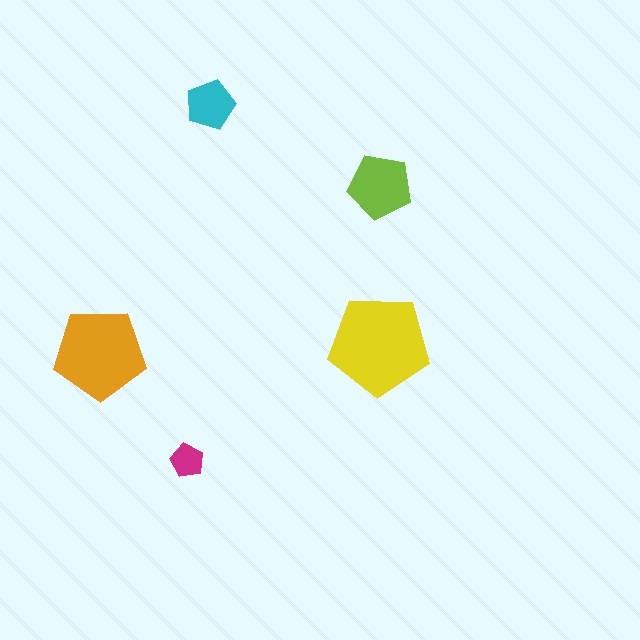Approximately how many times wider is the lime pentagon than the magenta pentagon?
About 2 times wider.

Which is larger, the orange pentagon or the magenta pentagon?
The orange one.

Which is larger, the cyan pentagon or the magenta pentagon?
The cyan one.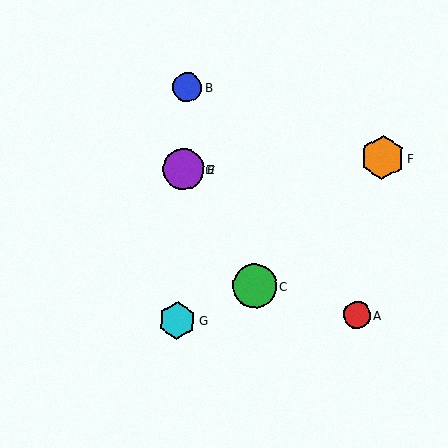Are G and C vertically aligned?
No, G is at x≈177 and C is at x≈255.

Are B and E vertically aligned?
Yes, both are at x≈187.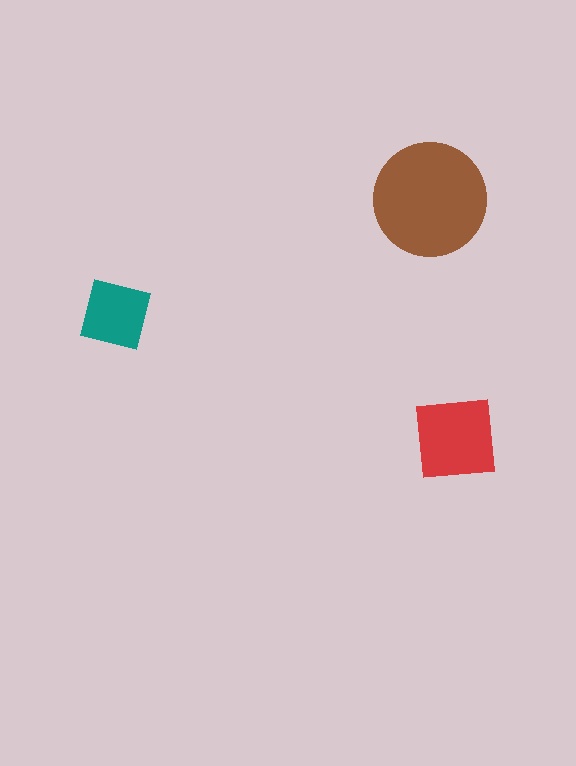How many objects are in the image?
There are 3 objects in the image.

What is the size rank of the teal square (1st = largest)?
3rd.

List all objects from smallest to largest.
The teal square, the red square, the brown circle.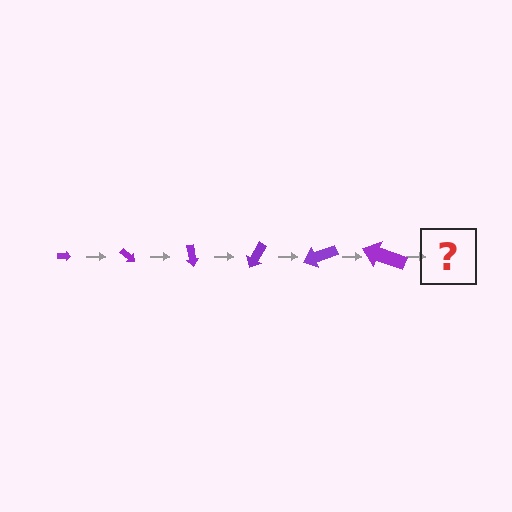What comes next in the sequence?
The next element should be an arrow, larger than the previous one and rotated 240 degrees from the start.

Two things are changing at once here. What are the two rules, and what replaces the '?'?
The two rules are that the arrow grows larger each step and it rotates 40 degrees each step. The '?' should be an arrow, larger than the previous one and rotated 240 degrees from the start.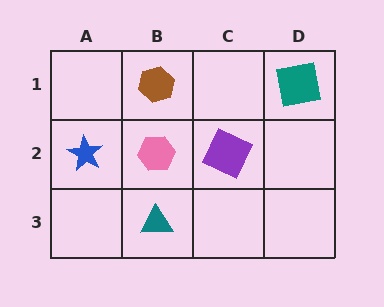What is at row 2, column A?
A blue star.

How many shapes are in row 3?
1 shape.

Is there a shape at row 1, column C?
No, that cell is empty.